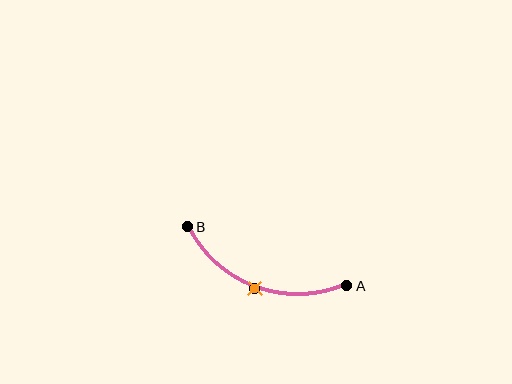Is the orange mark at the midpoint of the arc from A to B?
Yes. The orange mark lies on the arc at equal arc-length from both A and B — it is the arc midpoint.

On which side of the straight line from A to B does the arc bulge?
The arc bulges below the straight line connecting A and B.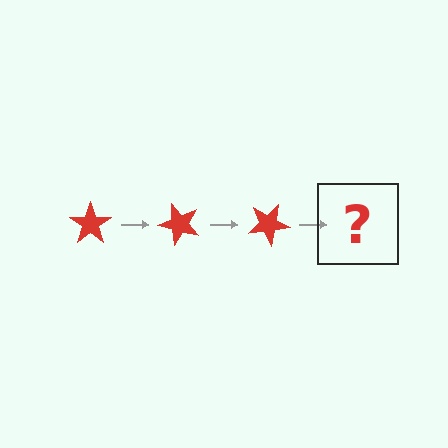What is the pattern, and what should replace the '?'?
The pattern is that the star rotates 50 degrees each step. The '?' should be a red star rotated 150 degrees.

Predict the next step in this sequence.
The next step is a red star rotated 150 degrees.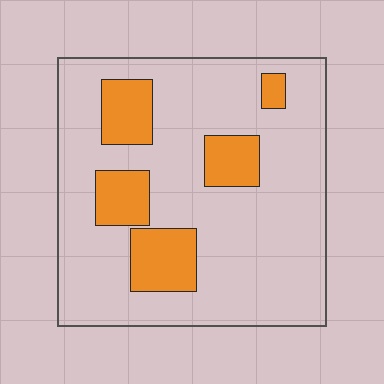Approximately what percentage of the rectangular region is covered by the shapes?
Approximately 20%.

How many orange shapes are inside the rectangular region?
5.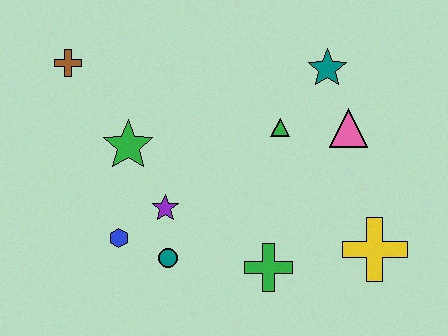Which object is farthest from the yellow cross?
The brown cross is farthest from the yellow cross.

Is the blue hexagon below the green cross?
No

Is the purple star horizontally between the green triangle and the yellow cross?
No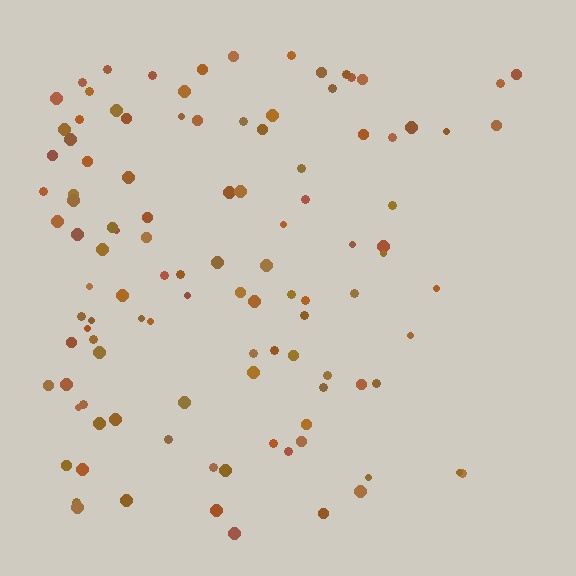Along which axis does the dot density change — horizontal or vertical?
Horizontal.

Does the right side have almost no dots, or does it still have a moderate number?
Still a moderate number, just noticeably fewer than the left.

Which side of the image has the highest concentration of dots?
The left.